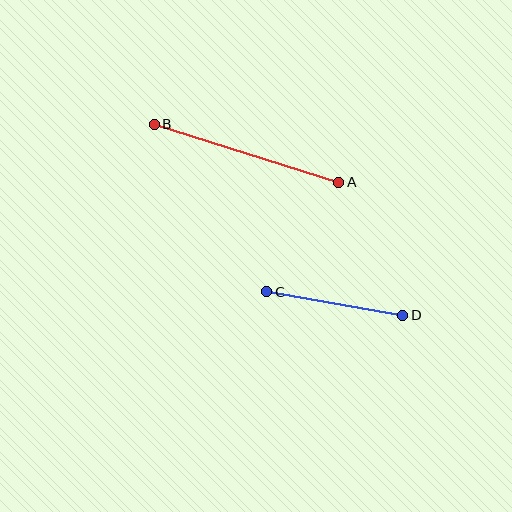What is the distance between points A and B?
The distance is approximately 193 pixels.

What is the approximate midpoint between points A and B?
The midpoint is at approximately (246, 153) pixels.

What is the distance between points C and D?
The distance is approximately 138 pixels.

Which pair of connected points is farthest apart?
Points A and B are farthest apart.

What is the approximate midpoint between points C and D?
The midpoint is at approximately (335, 304) pixels.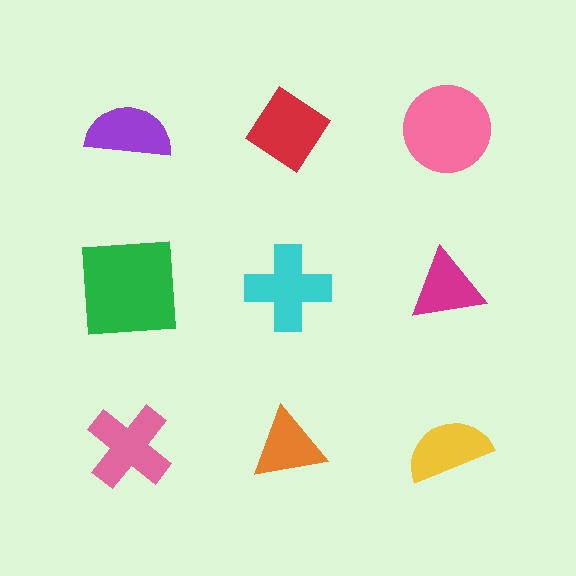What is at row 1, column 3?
A pink circle.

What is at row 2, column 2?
A cyan cross.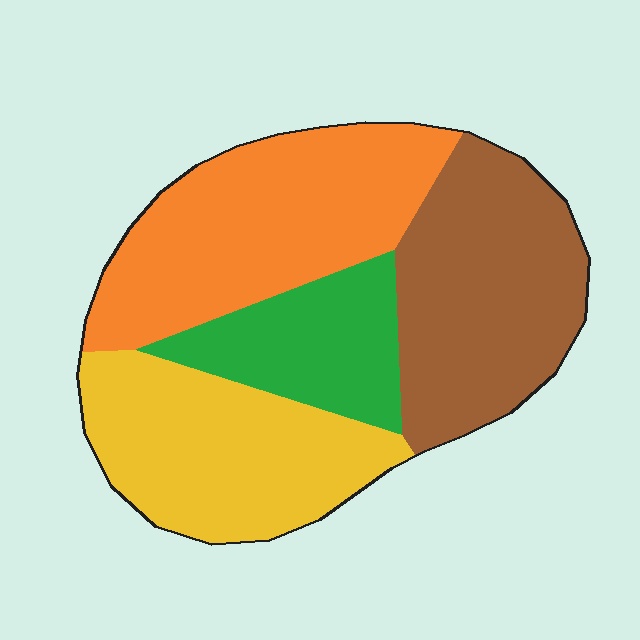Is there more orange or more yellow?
Orange.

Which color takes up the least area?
Green, at roughly 15%.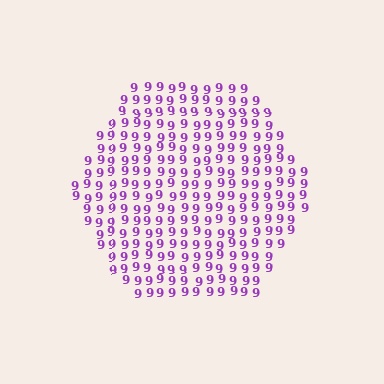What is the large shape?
The large shape is a hexagon.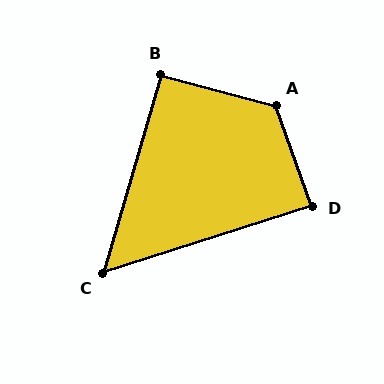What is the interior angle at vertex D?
Approximately 88 degrees (approximately right).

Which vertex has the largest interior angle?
A, at approximately 124 degrees.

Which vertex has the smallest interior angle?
C, at approximately 56 degrees.